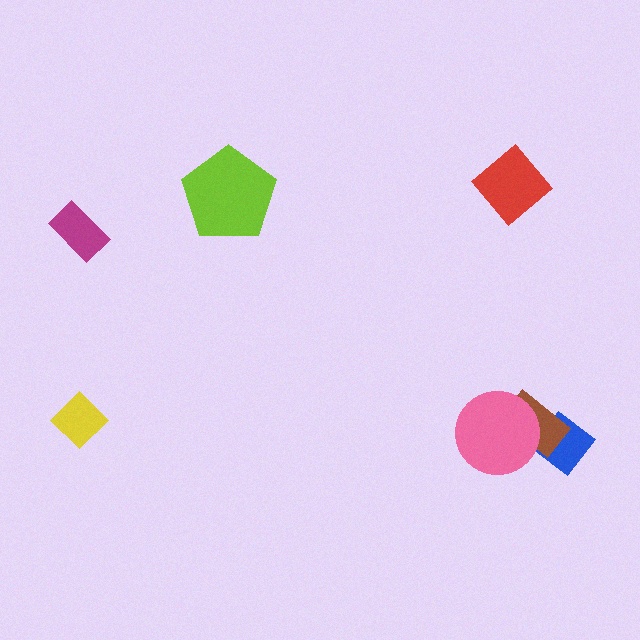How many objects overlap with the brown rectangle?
2 objects overlap with the brown rectangle.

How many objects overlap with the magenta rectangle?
0 objects overlap with the magenta rectangle.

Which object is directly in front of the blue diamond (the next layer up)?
The brown rectangle is directly in front of the blue diamond.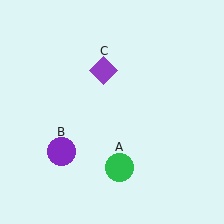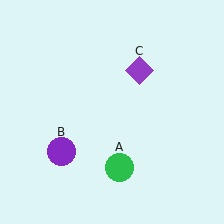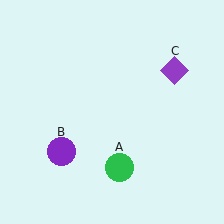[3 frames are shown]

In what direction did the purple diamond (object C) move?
The purple diamond (object C) moved right.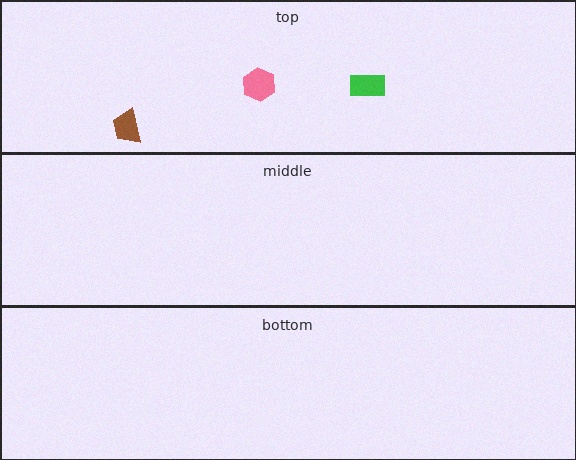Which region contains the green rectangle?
The top region.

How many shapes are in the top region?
3.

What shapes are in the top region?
The green rectangle, the pink hexagon, the brown trapezoid.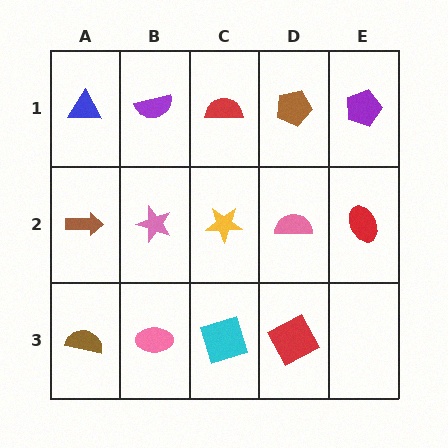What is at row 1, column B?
A purple semicircle.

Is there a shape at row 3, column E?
No, that cell is empty.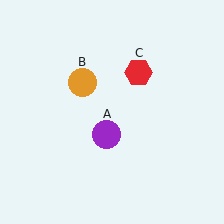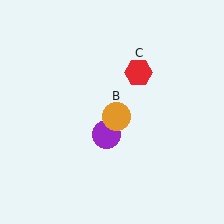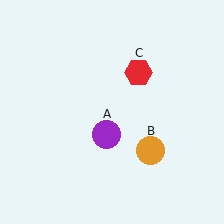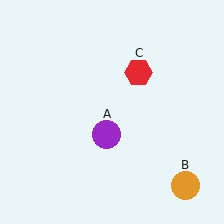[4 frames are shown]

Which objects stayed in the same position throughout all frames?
Purple circle (object A) and red hexagon (object C) remained stationary.